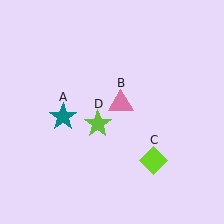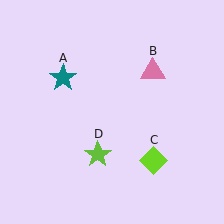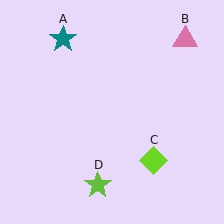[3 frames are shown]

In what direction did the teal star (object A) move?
The teal star (object A) moved up.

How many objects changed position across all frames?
3 objects changed position: teal star (object A), pink triangle (object B), lime star (object D).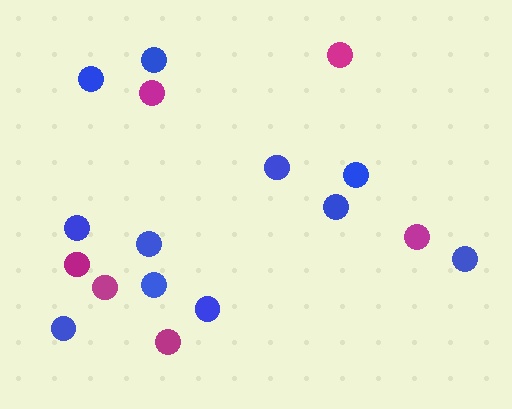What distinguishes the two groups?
There are 2 groups: one group of blue circles (11) and one group of magenta circles (6).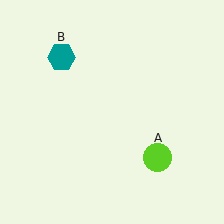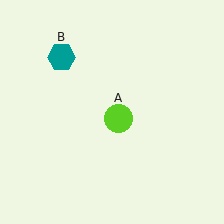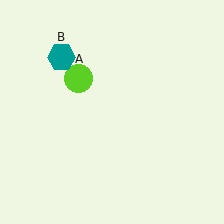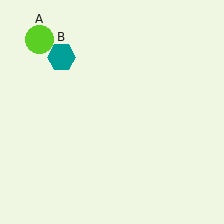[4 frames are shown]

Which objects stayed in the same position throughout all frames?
Teal hexagon (object B) remained stationary.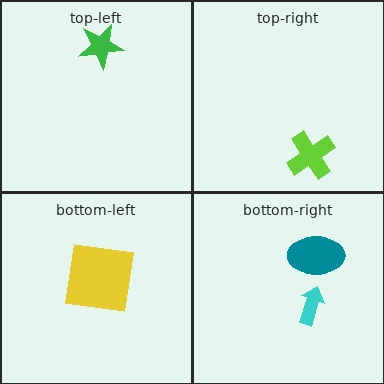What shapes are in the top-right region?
The lime cross.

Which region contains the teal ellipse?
The bottom-right region.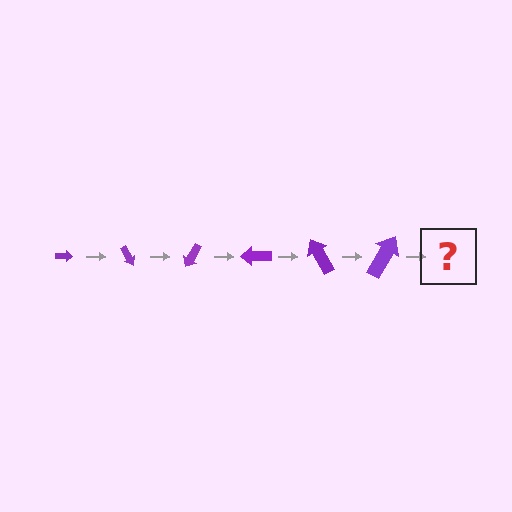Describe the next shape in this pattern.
It should be an arrow, larger than the previous one and rotated 360 degrees from the start.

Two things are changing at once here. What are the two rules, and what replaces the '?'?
The two rules are that the arrow grows larger each step and it rotates 60 degrees each step. The '?' should be an arrow, larger than the previous one and rotated 360 degrees from the start.